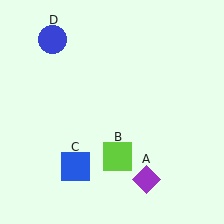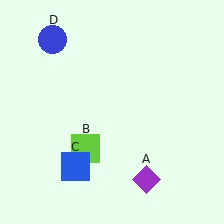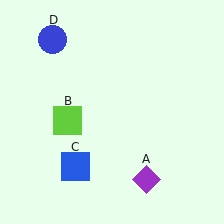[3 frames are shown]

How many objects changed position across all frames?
1 object changed position: lime square (object B).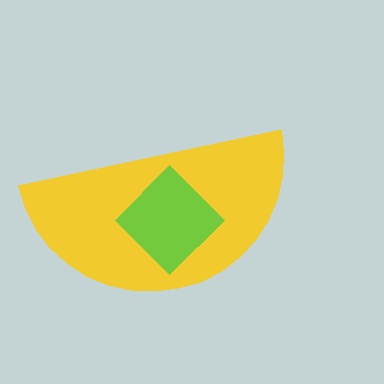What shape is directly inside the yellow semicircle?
The lime diamond.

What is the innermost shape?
The lime diamond.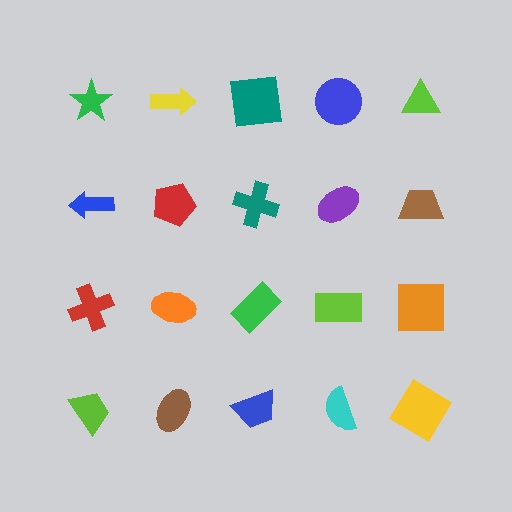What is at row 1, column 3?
A teal square.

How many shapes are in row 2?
5 shapes.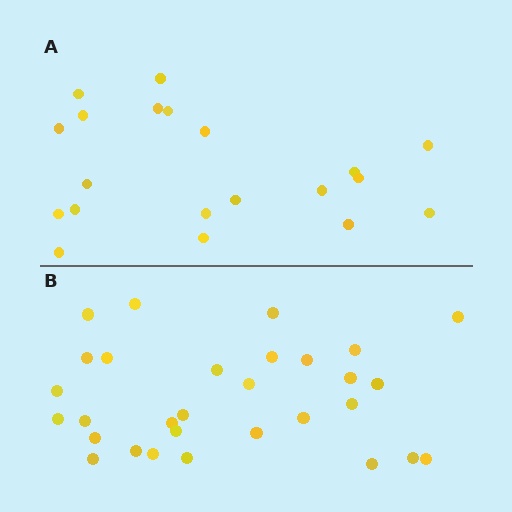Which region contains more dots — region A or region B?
Region B (the bottom region) has more dots.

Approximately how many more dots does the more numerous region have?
Region B has roughly 10 or so more dots than region A.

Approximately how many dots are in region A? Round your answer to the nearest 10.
About 20 dots.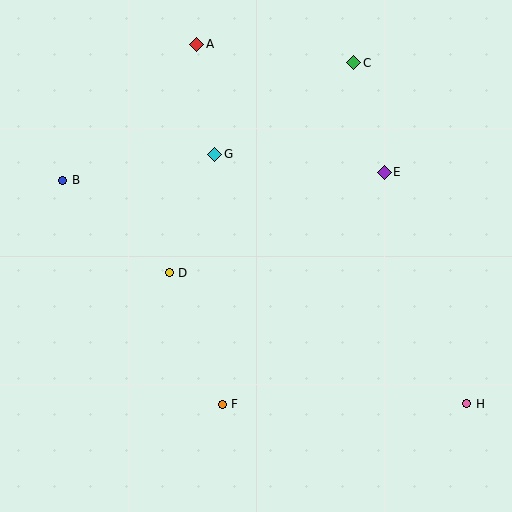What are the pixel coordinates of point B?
Point B is at (63, 180).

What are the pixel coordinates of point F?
Point F is at (222, 404).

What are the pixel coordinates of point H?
Point H is at (467, 404).